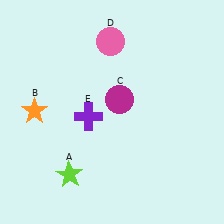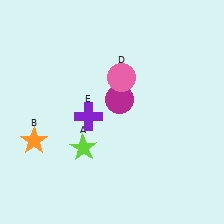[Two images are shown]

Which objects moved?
The objects that moved are: the lime star (A), the orange star (B), the pink circle (D).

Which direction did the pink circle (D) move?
The pink circle (D) moved down.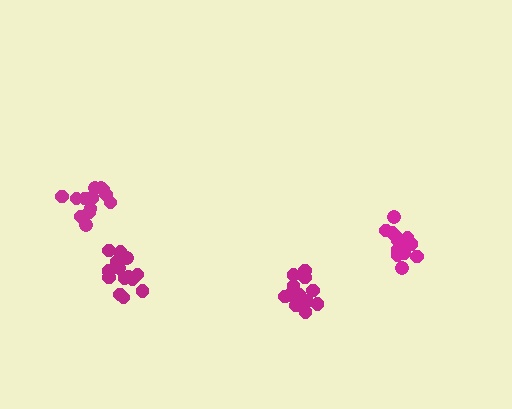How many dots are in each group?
Group 1: 15 dots, Group 2: 14 dots, Group 3: 15 dots, Group 4: 16 dots (60 total).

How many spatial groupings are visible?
There are 4 spatial groupings.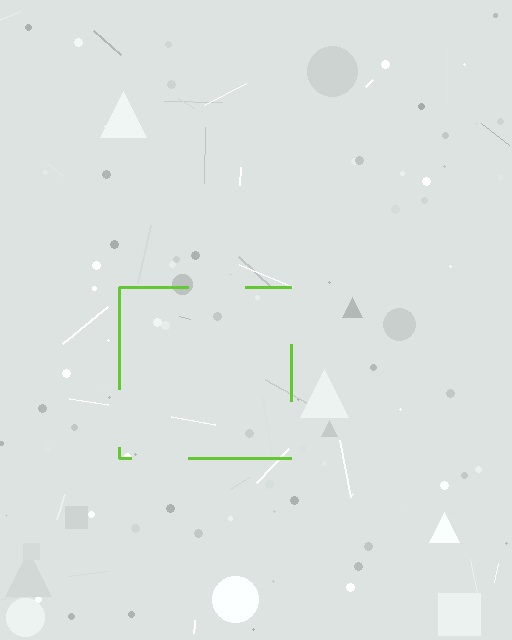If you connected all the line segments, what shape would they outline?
They would outline a square.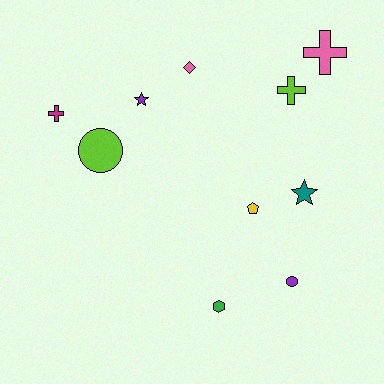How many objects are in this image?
There are 10 objects.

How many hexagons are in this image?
There is 1 hexagon.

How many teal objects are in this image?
There is 1 teal object.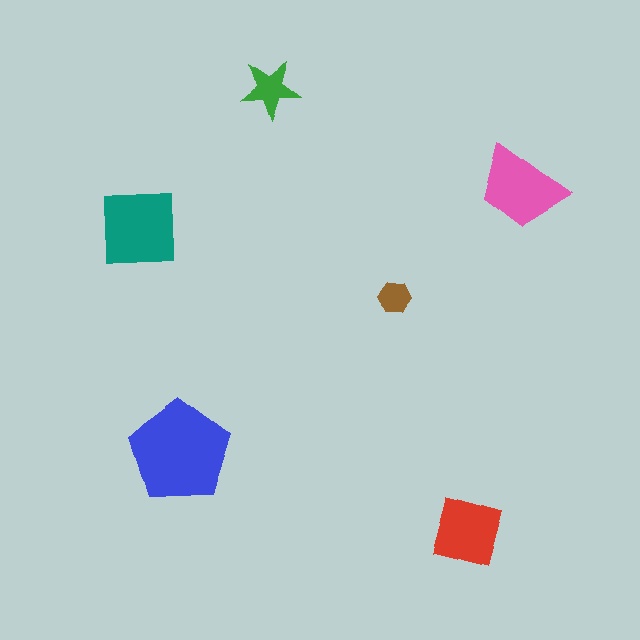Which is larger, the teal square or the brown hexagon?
The teal square.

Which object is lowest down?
The red square is bottommost.